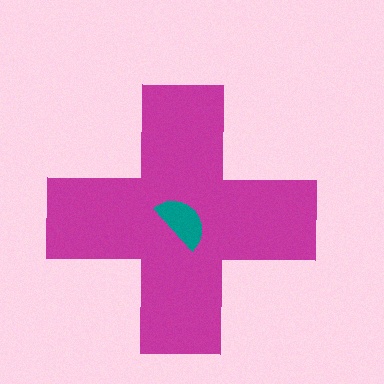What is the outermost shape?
The magenta cross.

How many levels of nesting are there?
2.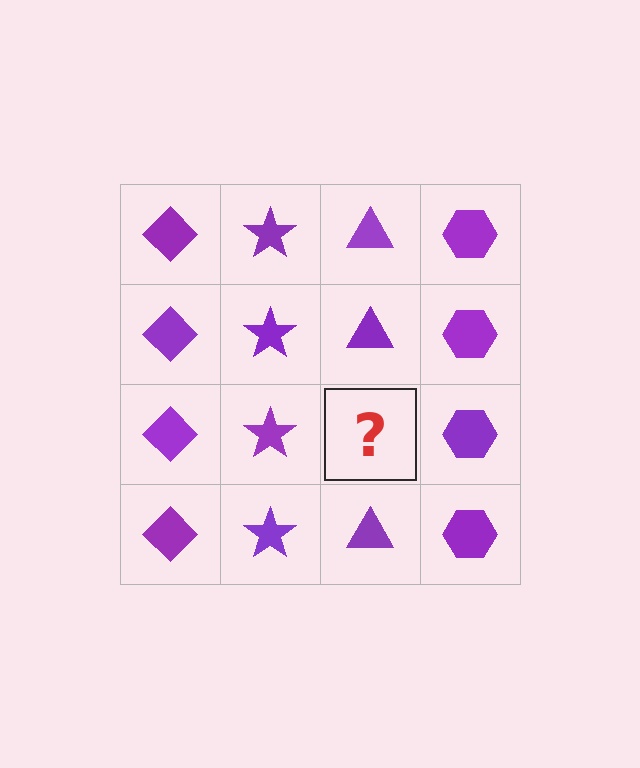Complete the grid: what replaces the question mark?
The question mark should be replaced with a purple triangle.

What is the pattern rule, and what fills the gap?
The rule is that each column has a consistent shape. The gap should be filled with a purple triangle.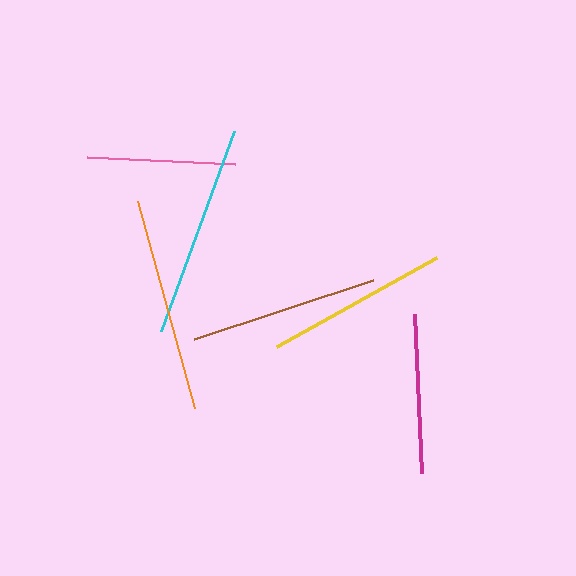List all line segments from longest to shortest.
From longest to shortest: orange, cyan, brown, yellow, magenta, pink.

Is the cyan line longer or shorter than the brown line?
The cyan line is longer than the brown line.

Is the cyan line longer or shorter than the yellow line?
The cyan line is longer than the yellow line.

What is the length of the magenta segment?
The magenta segment is approximately 160 pixels long.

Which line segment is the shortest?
The pink line is the shortest at approximately 148 pixels.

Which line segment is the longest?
The orange line is the longest at approximately 214 pixels.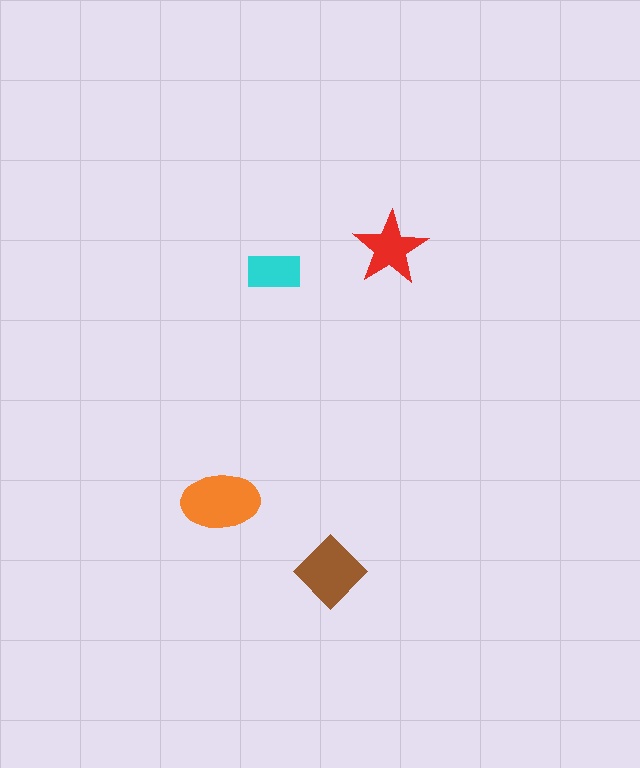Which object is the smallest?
The cyan rectangle.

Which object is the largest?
The orange ellipse.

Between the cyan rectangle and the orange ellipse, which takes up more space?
The orange ellipse.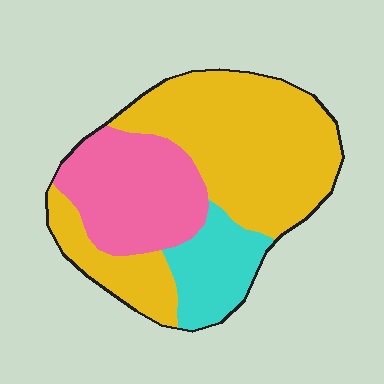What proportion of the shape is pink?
Pink covers 28% of the shape.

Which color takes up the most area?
Yellow, at roughly 55%.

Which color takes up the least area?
Cyan, at roughly 15%.